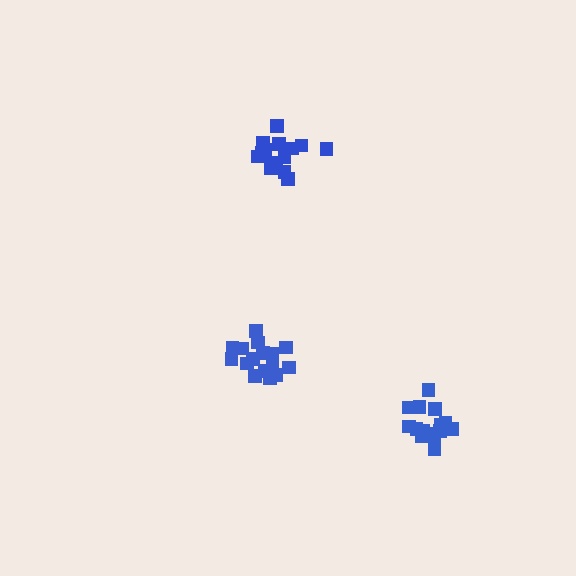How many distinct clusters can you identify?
There are 3 distinct clusters.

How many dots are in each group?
Group 1: 16 dots, Group 2: 16 dots, Group 3: 15 dots (47 total).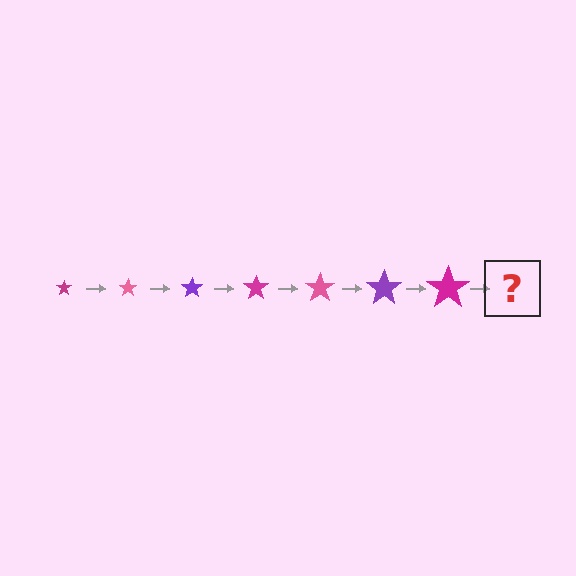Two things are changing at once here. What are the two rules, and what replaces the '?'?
The two rules are that the star grows larger each step and the color cycles through magenta, pink, and purple. The '?' should be a pink star, larger than the previous one.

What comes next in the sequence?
The next element should be a pink star, larger than the previous one.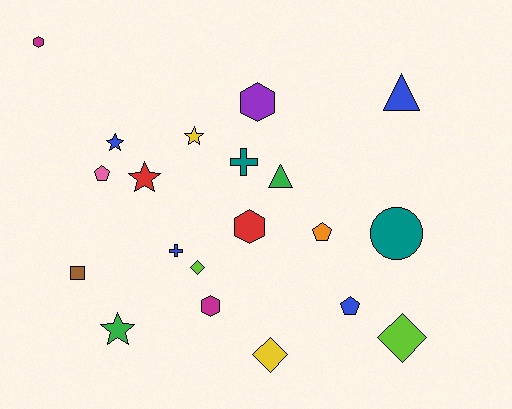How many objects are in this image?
There are 20 objects.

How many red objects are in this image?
There are 2 red objects.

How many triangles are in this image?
There are 2 triangles.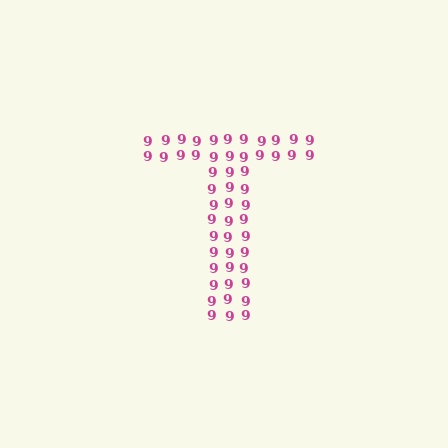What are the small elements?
The small elements are digit 9's.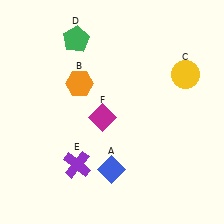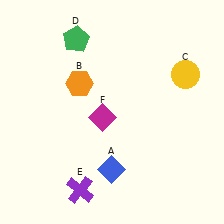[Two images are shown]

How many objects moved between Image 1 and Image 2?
1 object moved between the two images.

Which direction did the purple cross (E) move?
The purple cross (E) moved down.